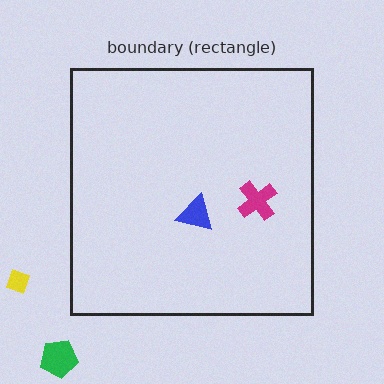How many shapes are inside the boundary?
2 inside, 2 outside.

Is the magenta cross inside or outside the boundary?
Inside.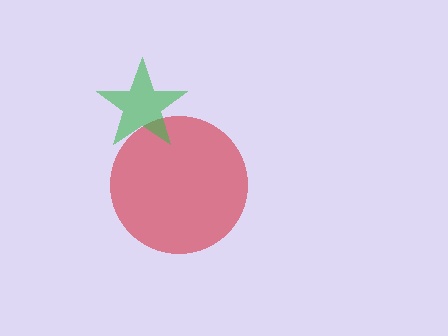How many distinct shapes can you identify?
There are 2 distinct shapes: a red circle, a green star.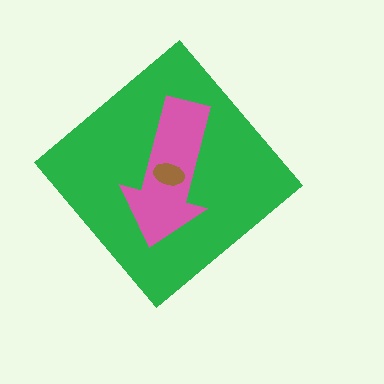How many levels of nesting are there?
3.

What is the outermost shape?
The green diamond.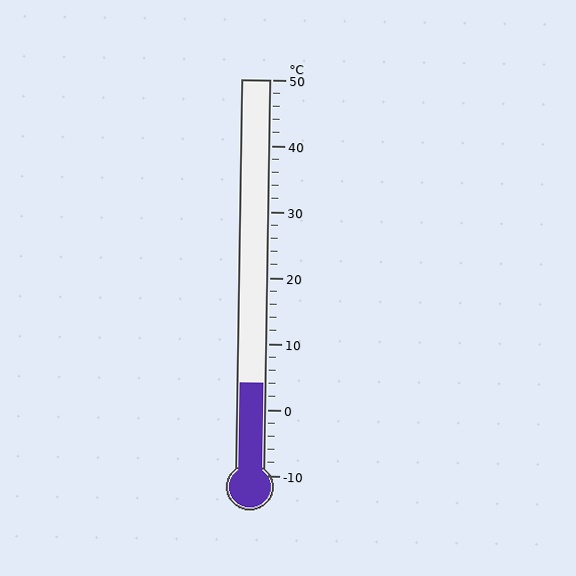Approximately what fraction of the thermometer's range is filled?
The thermometer is filled to approximately 25% of its range.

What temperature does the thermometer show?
The thermometer shows approximately 4°C.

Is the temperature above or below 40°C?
The temperature is below 40°C.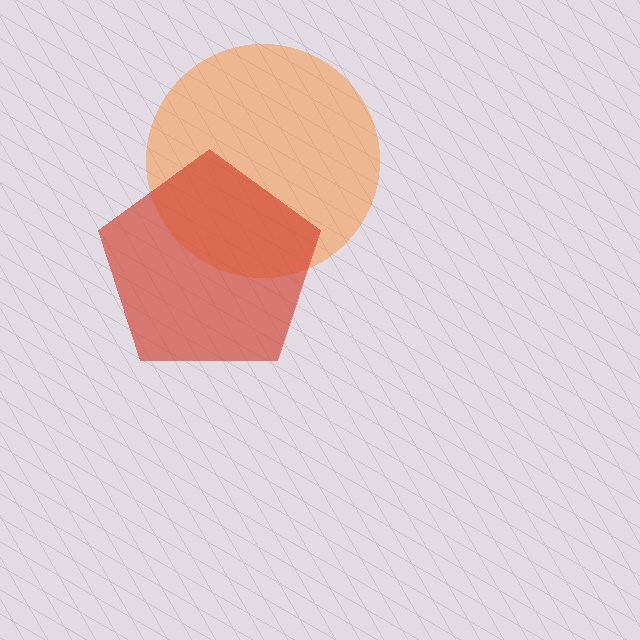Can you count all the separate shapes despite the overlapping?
Yes, there are 2 separate shapes.